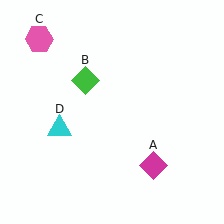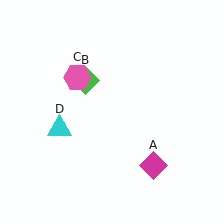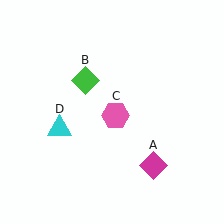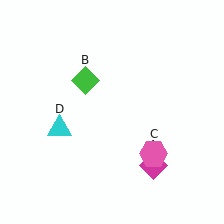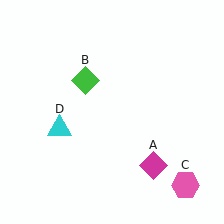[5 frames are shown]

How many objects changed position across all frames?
1 object changed position: pink hexagon (object C).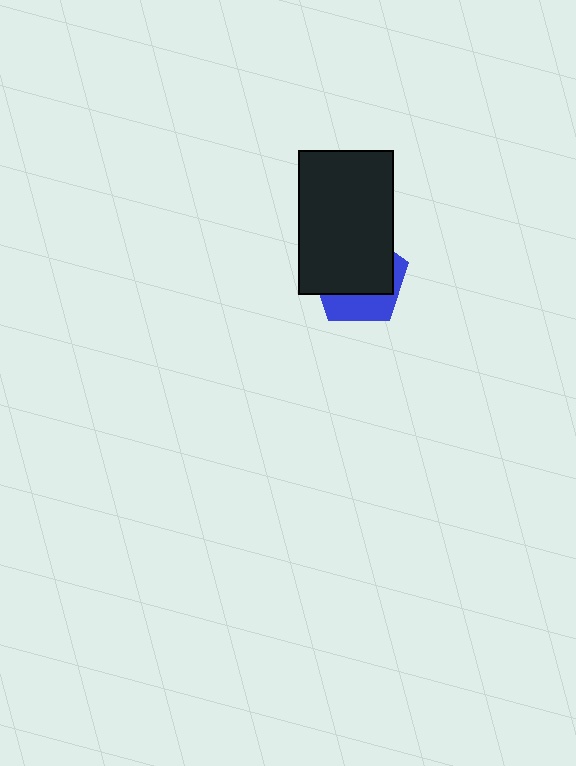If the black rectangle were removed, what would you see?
You would see the complete blue pentagon.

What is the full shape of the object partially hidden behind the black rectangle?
The partially hidden object is a blue pentagon.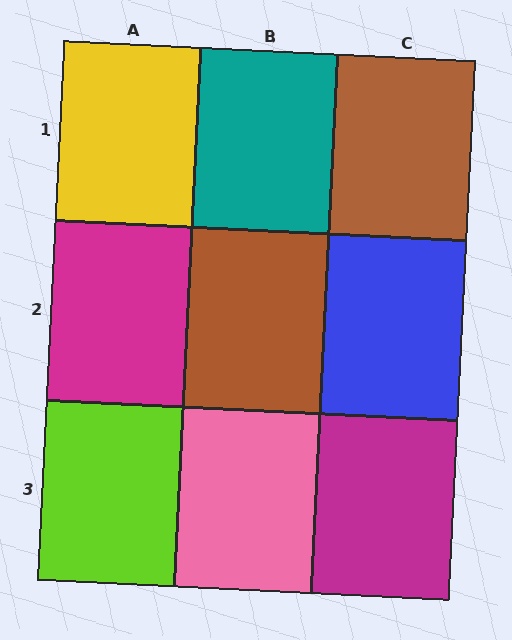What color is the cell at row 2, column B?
Brown.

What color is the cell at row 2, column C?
Blue.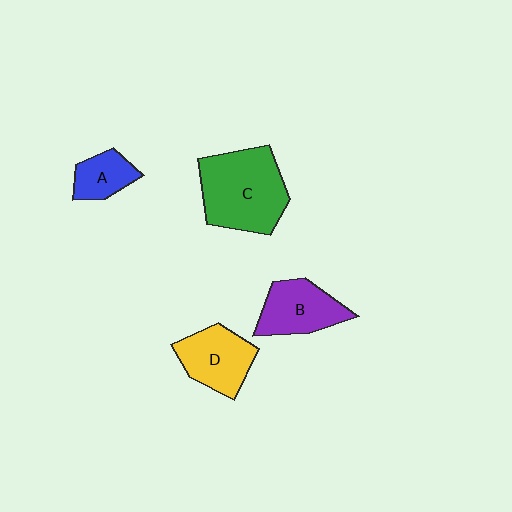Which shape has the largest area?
Shape C (green).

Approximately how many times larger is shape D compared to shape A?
Approximately 1.6 times.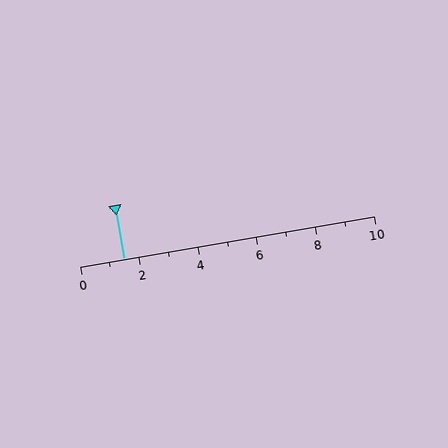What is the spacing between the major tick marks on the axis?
The major ticks are spaced 2 apart.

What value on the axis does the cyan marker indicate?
The marker indicates approximately 1.5.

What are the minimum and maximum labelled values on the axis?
The axis runs from 0 to 10.